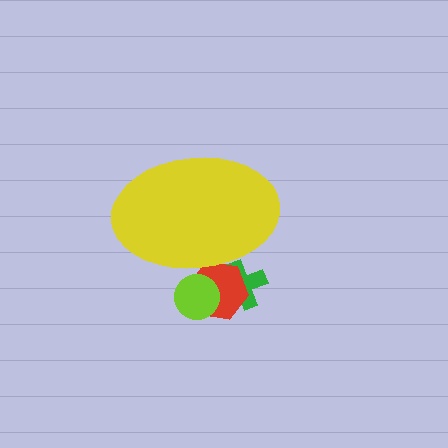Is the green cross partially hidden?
Yes, the green cross is partially hidden behind the yellow ellipse.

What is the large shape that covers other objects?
A yellow ellipse.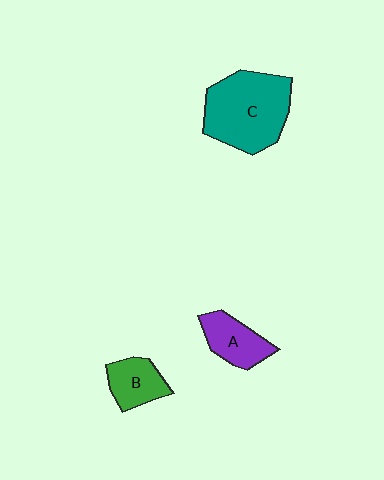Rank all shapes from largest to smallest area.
From largest to smallest: C (teal), A (purple), B (green).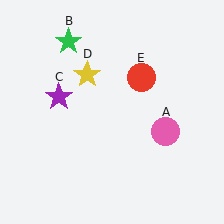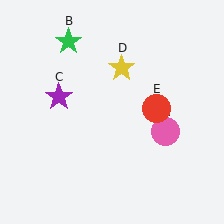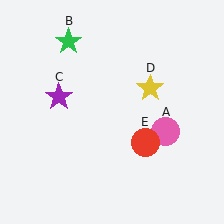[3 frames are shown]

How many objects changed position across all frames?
2 objects changed position: yellow star (object D), red circle (object E).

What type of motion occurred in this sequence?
The yellow star (object D), red circle (object E) rotated clockwise around the center of the scene.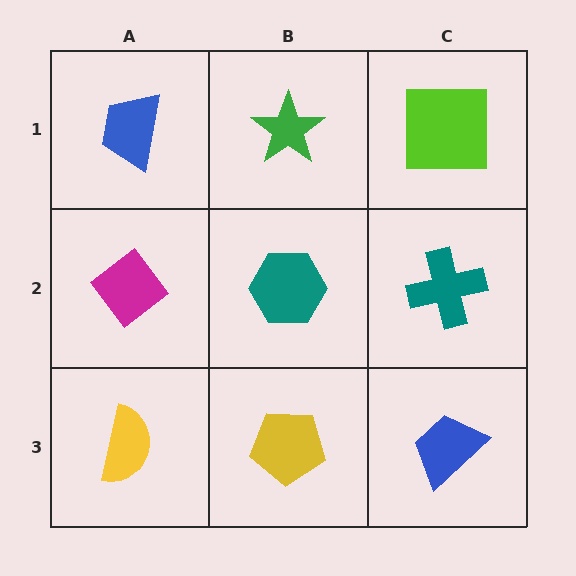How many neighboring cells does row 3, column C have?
2.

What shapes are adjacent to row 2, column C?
A lime square (row 1, column C), a blue trapezoid (row 3, column C), a teal hexagon (row 2, column B).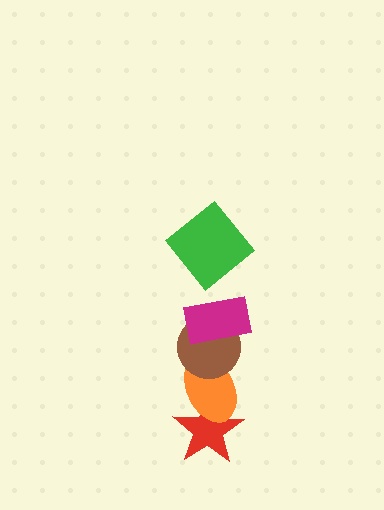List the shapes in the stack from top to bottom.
From top to bottom: the green diamond, the magenta rectangle, the brown circle, the orange ellipse, the red star.